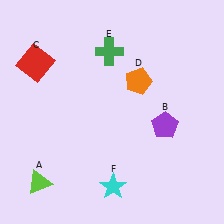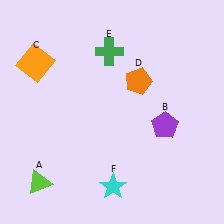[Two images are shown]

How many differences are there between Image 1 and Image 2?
There is 1 difference between the two images.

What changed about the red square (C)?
In Image 1, C is red. In Image 2, it changed to orange.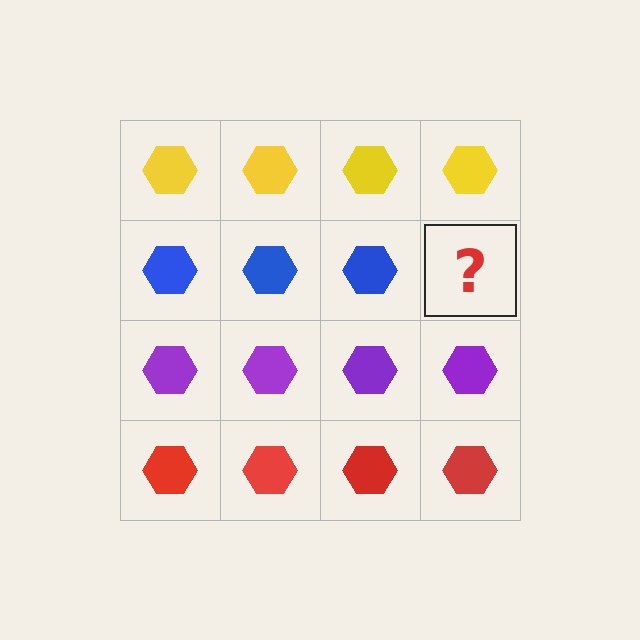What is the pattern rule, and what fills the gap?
The rule is that each row has a consistent color. The gap should be filled with a blue hexagon.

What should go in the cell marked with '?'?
The missing cell should contain a blue hexagon.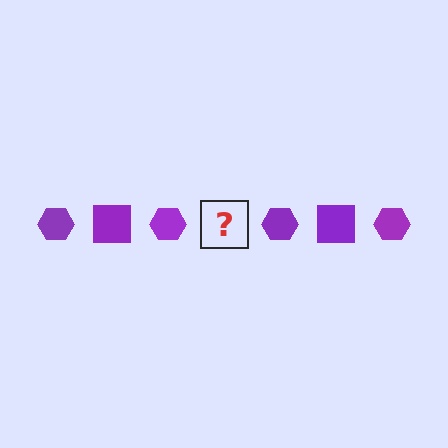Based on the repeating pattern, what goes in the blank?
The blank should be a purple square.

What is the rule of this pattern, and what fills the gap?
The rule is that the pattern cycles through hexagon, square shapes in purple. The gap should be filled with a purple square.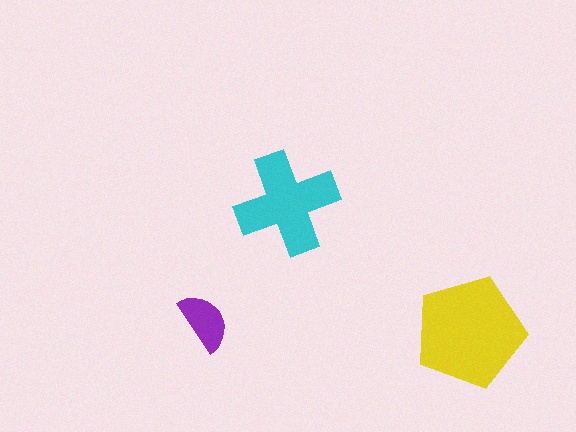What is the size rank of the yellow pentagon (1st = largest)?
1st.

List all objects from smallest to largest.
The purple semicircle, the cyan cross, the yellow pentagon.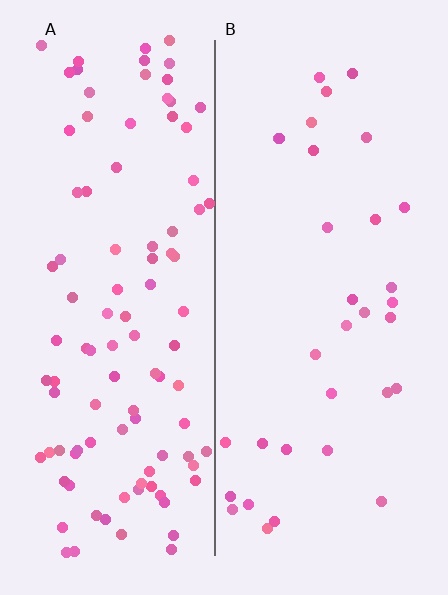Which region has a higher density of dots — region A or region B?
A (the left).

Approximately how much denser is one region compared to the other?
Approximately 3.0× — region A over region B.